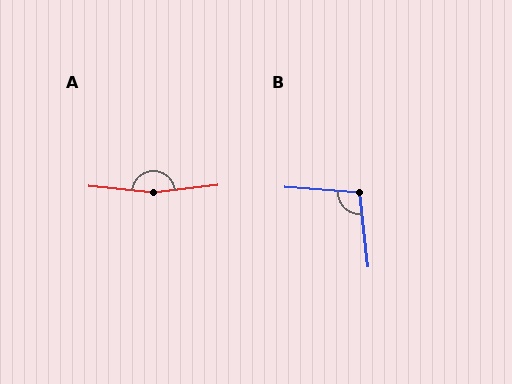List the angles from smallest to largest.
B (101°), A (167°).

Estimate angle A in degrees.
Approximately 167 degrees.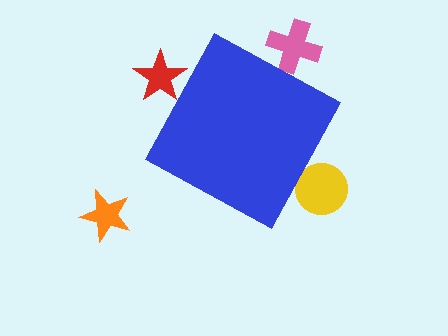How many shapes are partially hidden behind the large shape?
3 shapes are partially hidden.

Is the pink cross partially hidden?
Yes, the pink cross is partially hidden behind the blue diamond.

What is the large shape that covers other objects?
A blue diamond.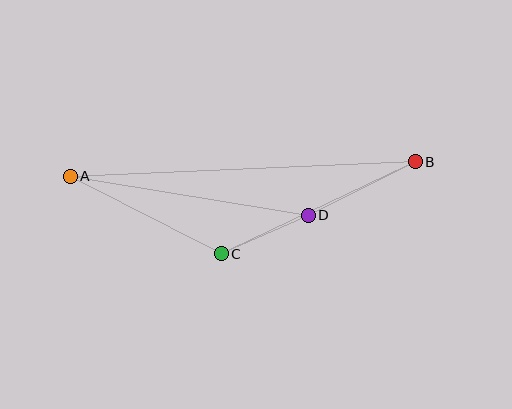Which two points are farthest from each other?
Points A and B are farthest from each other.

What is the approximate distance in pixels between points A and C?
The distance between A and C is approximately 170 pixels.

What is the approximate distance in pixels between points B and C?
The distance between B and C is approximately 215 pixels.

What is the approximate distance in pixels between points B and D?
The distance between B and D is approximately 120 pixels.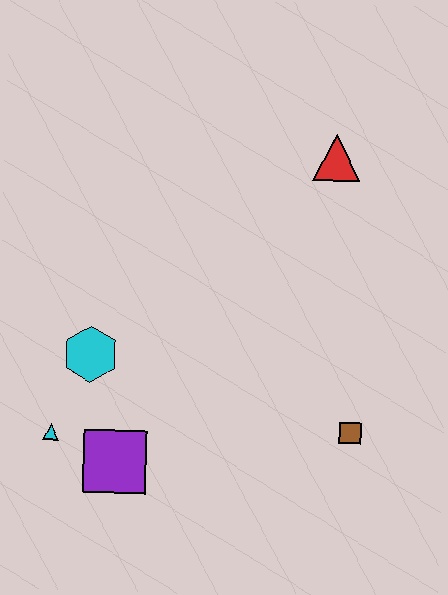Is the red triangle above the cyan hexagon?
Yes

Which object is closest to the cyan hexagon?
The cyan triangle is closest to the cyan hexagon.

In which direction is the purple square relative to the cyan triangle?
The purple square is to the right of the cyan triangle.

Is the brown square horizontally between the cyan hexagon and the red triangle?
No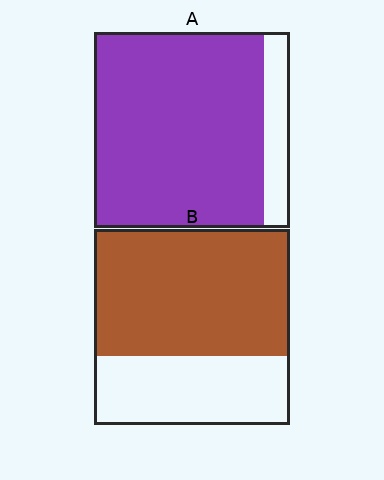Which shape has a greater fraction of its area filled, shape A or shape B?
Shape A.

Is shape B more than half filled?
Yes.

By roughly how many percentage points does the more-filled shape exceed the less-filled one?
By roughly 20 percentage points (A over B).